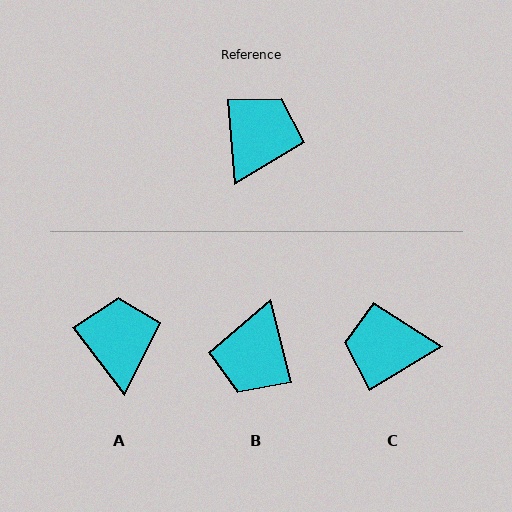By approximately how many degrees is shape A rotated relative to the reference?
Approximately 32 degrees counter-clockwise.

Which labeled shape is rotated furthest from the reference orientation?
B, about 171 degrees away.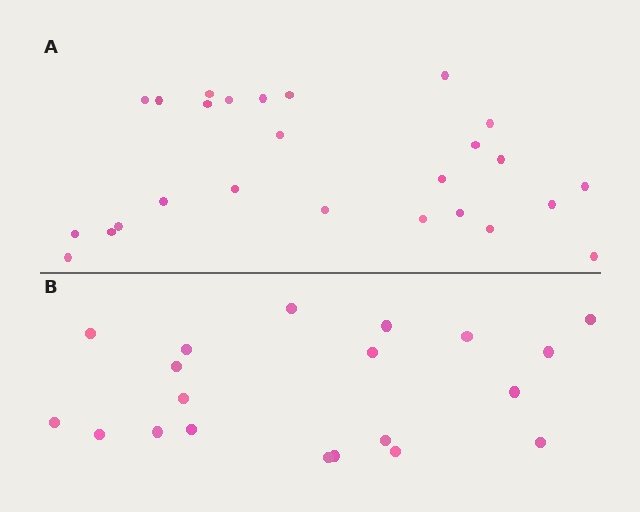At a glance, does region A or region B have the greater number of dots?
Region A (the top region) has more dots.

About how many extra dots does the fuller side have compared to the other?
Region A has about 6 more dots than region B.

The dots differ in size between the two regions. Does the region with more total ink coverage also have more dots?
No. Region B has more total ink coverage because its dots are larger, but region A actually contains more individual dots. Total area can be misleading — the number of items is what matters here.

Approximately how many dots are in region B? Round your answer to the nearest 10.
About 20 dots.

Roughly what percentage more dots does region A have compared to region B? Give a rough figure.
About 30% more.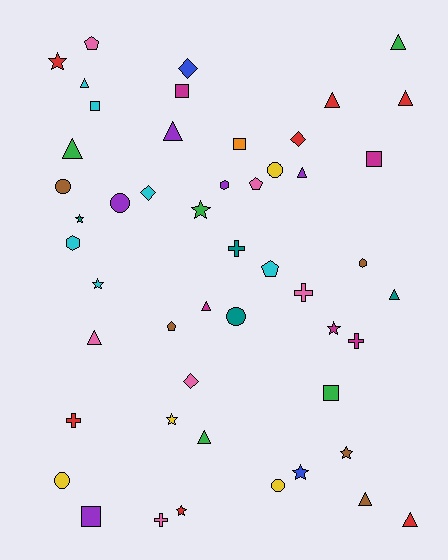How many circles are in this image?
There are 6 circles.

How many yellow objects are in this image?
There are 4 yellow objects.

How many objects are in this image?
There are 50 objects.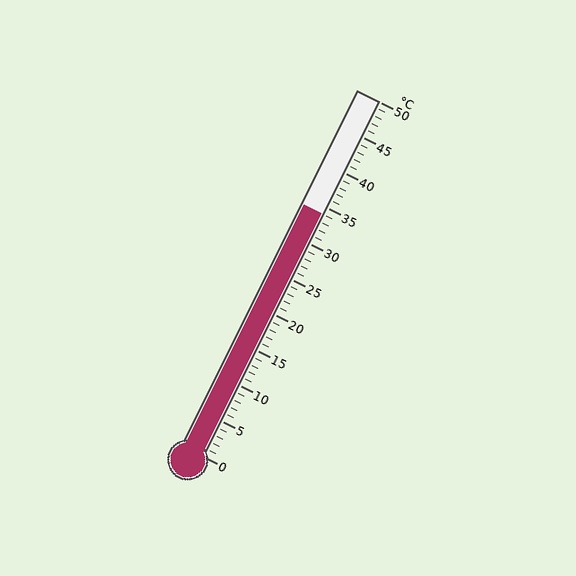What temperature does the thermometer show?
The thermometer shows approximately 34°C.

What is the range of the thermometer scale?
The thermometer scale ranges from 0°C to 50°C.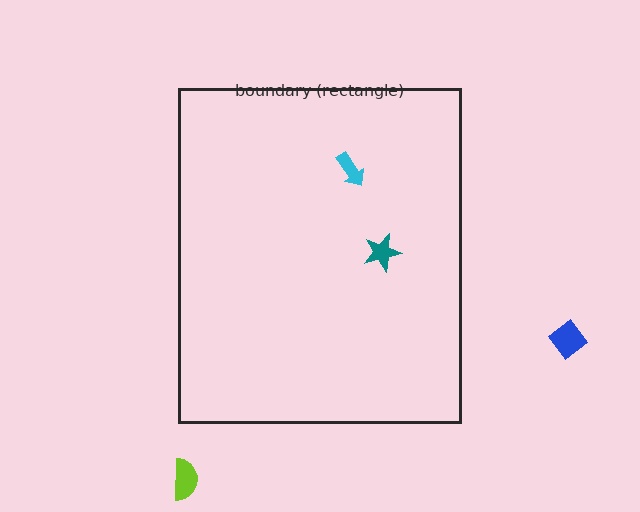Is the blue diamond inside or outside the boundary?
Outside.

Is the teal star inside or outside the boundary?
Inside.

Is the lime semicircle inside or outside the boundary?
Outside.